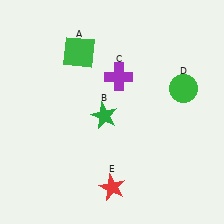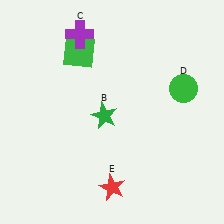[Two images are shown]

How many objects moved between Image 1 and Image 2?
1 object moved between the two images.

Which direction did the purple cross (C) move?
The purple cross (C) moved up.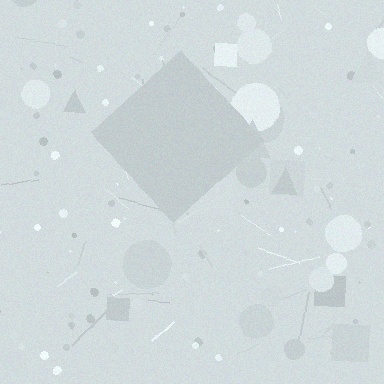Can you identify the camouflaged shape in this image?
The camouflaged shape is a diamond.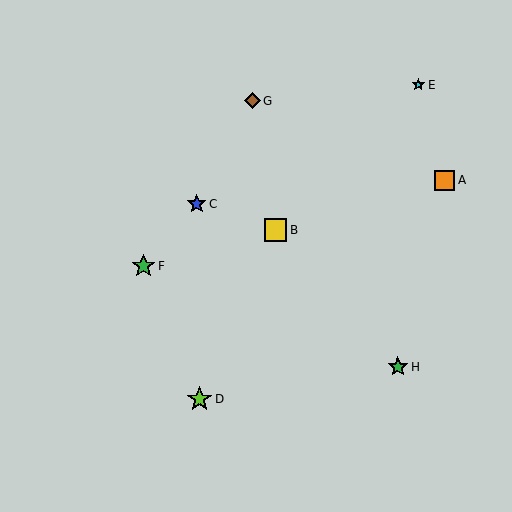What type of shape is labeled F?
Shape F is a green star.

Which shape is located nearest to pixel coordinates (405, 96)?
The cyan star (labeled E) at (418, 85) is nearest to that location.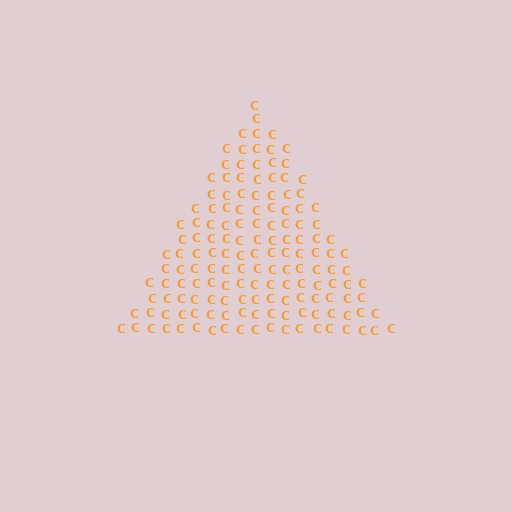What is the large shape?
The large shape is a triangle.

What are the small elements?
The small elements are letter C's.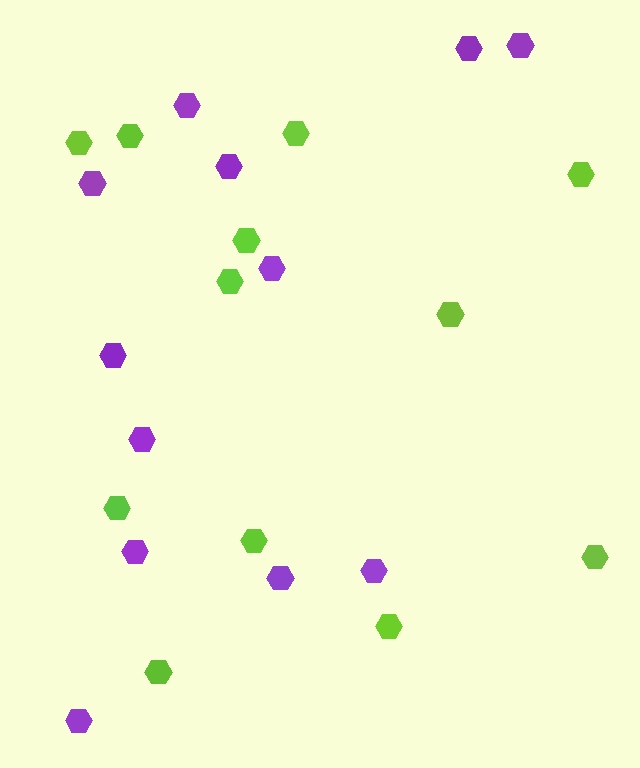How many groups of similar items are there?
There are 2 groups: one group of lime hexagons (12) and one group of purple hexagons (12).